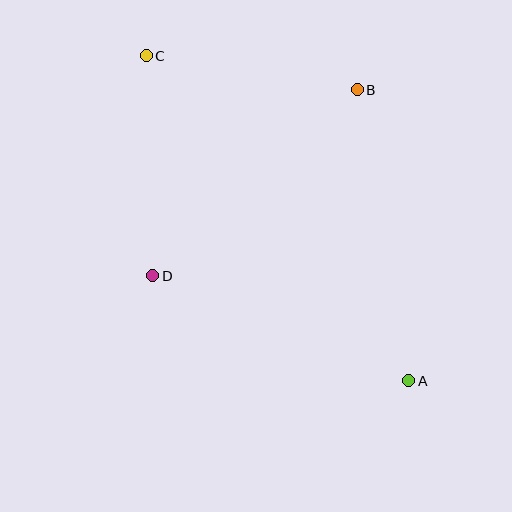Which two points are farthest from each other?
Points A and C are farthest from each other.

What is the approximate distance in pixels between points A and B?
The distance between A and B is approximately 296 pixels.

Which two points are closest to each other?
Points B and C are closest to each other.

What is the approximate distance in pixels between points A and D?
The distance between A and D is approximately 277 pixels.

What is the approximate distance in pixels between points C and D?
The distance between C and D is approximately 220 pixels.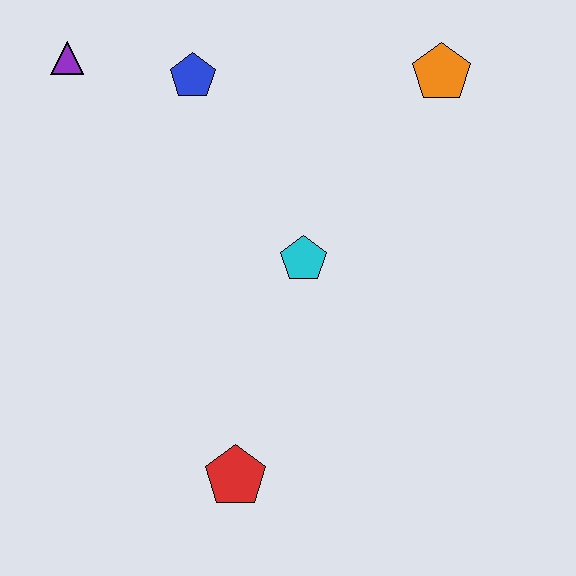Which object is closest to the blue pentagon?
The purple triangle is closest to the blue pentagon.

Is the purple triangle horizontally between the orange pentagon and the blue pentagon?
No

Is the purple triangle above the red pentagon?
Yes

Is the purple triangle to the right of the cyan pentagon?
No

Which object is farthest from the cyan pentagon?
The purple triangle is farthest from the cyan pentagon.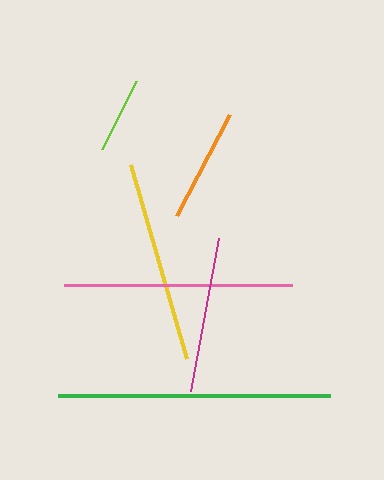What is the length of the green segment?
The green segment is approximately 272 pixels long.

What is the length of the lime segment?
The lime segment is approximately 76 pixels long.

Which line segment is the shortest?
The lime line is the shortest at approximately 76 pixels.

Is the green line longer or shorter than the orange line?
The green line is longer than the orange line.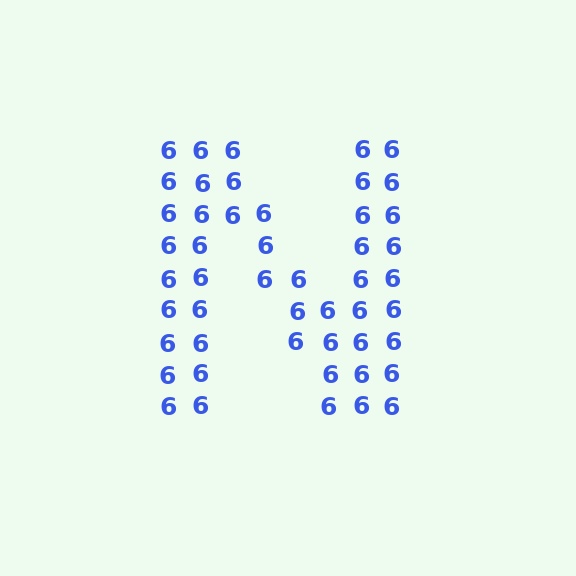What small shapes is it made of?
It is made of small digit 6's.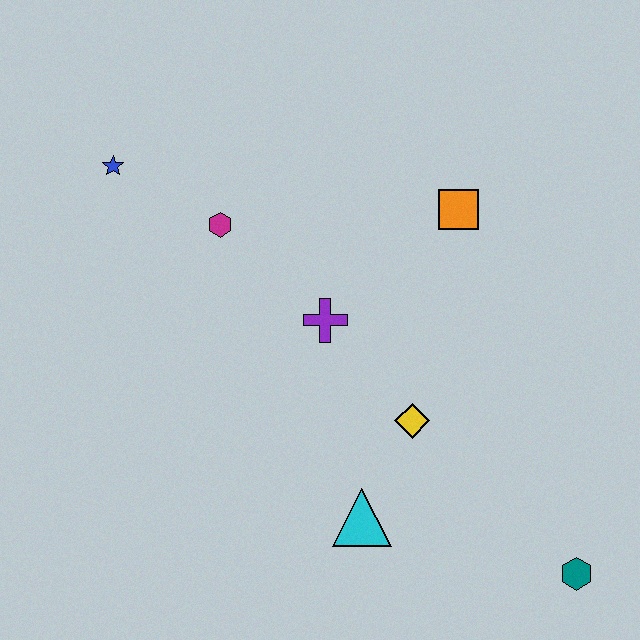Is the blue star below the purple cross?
No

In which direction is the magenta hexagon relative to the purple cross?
The magenta hexagon is to the left of the purple cross.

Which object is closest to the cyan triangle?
The yellow diamond is closest to the cyan triangle.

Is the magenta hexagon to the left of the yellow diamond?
Yes